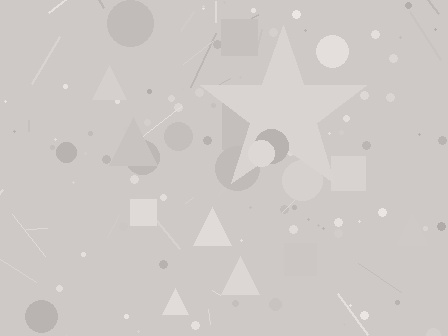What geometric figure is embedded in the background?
A star is embedded in the background.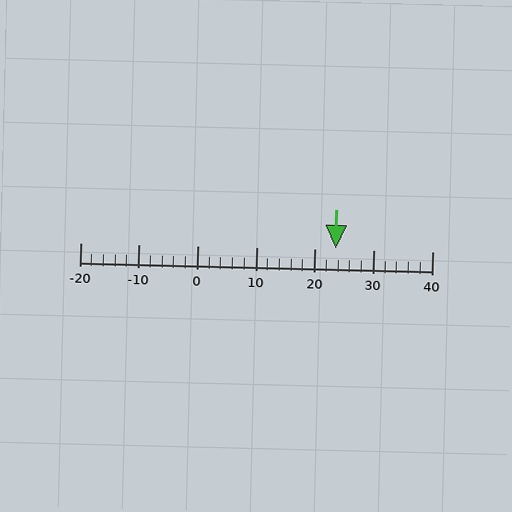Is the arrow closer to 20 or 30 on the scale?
The arrow is closer to 20.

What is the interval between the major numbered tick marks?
The major tick marks are spaced 10 units apart.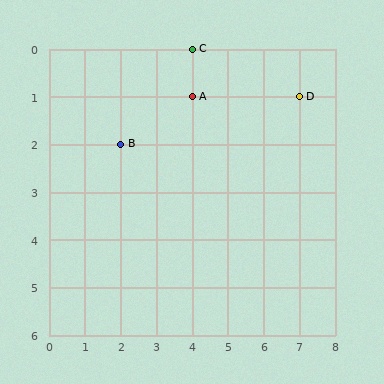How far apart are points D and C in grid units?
Points D and C are 3 columns and 1 row apart (about 3.2 grid units diagonally).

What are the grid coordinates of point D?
Point D is at grid coordinates (7, 1).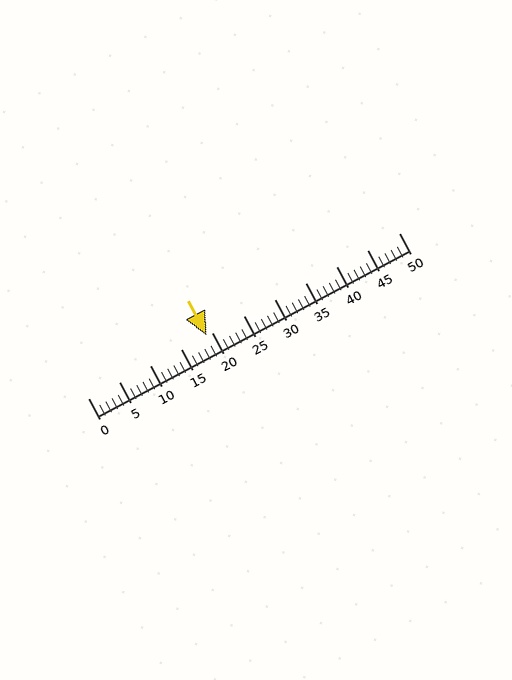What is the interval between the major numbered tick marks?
The major tick marks are spaced 5 units apart.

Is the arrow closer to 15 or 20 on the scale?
The arrow is closer to 20.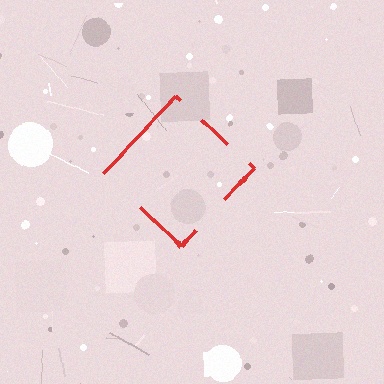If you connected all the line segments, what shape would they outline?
They would outline a diamond.